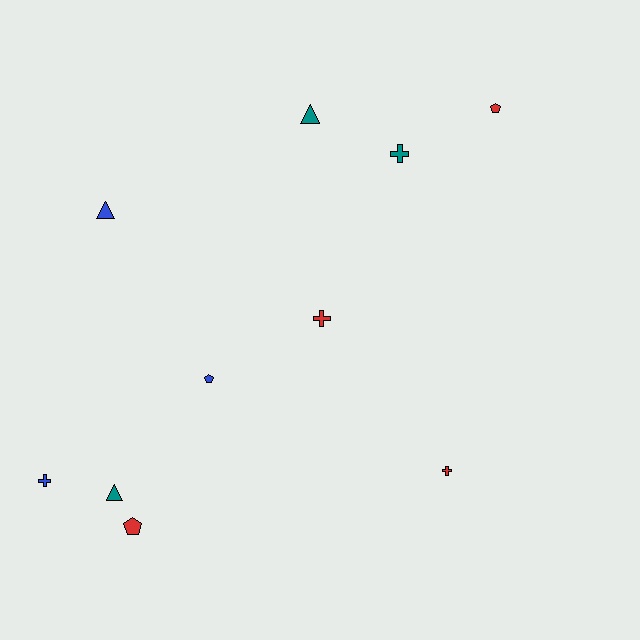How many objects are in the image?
There are 10 objects.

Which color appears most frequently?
Red, with 4 objects.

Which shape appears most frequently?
Cross, with 4 objects.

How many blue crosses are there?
There is 1 blue cross.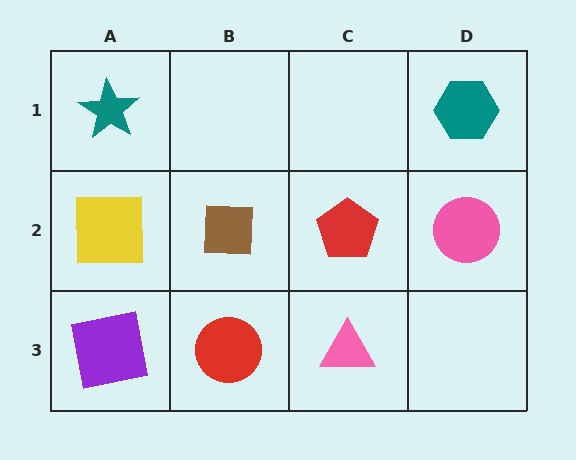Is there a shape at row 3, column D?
No, that cell is empty.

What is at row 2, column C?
A red pentagon.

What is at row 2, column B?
A brown square.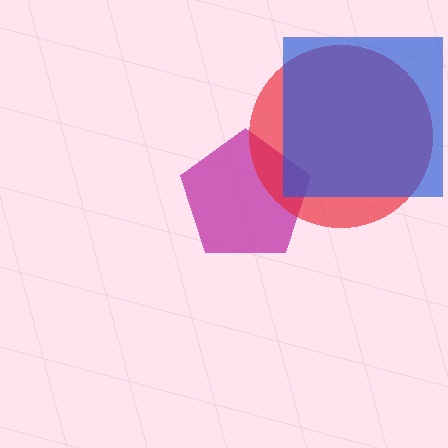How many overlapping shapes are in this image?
There are 3 overlapping shapes in the image.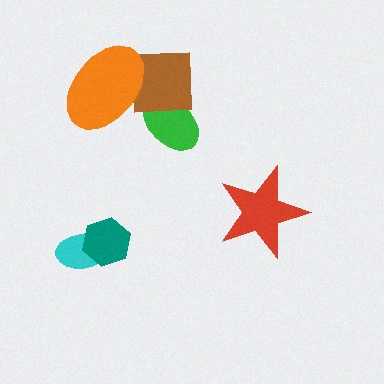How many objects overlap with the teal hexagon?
1 object overlaps with the teal hexagon.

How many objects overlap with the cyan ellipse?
1 object overlaps with the cyan ellipse.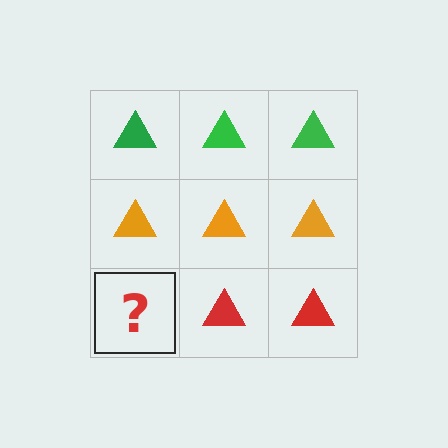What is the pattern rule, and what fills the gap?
The rule is that each row has a consistent color. The gap should be filled with a red triangle.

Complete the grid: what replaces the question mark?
The question mark should be replaced with a red triangle.